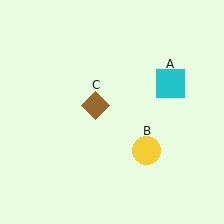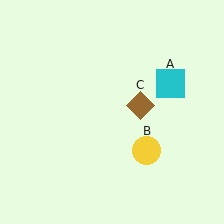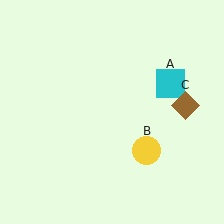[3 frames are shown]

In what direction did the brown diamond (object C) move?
The brown diamond (object C) moved right.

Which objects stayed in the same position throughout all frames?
Cyan square (object A) and yellow circle (object B) remained stationary.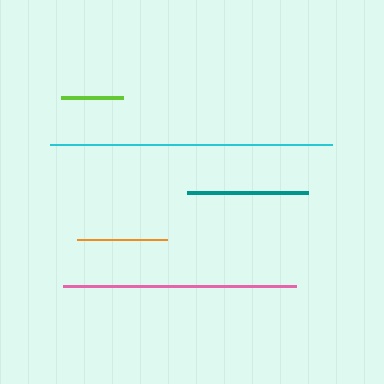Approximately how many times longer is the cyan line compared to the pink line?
The cyan line is approximately 1.2 times the length of the pink line.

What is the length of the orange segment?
The orange segment is approximately 90 pixels long.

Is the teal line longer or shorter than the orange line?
The teal line is longer than the orange line.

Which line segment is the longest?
The cyan line is the longest at approximately 282 pixels.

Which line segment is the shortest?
The lime line is the shortest at approximately 62 pixels.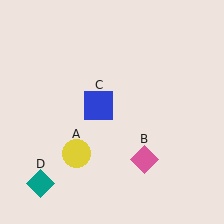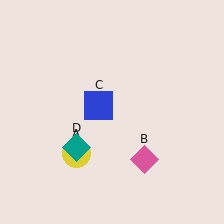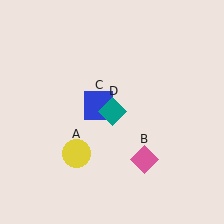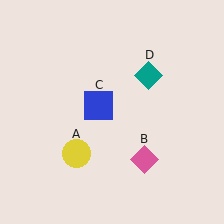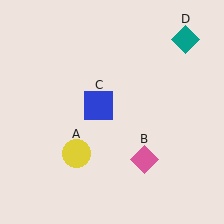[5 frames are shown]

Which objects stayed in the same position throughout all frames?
Yellow circle (object A) and pink diamond (object B) and blue square (object C) remained stationary.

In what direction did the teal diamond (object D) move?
The teal diamond (object D) moved up and to the right.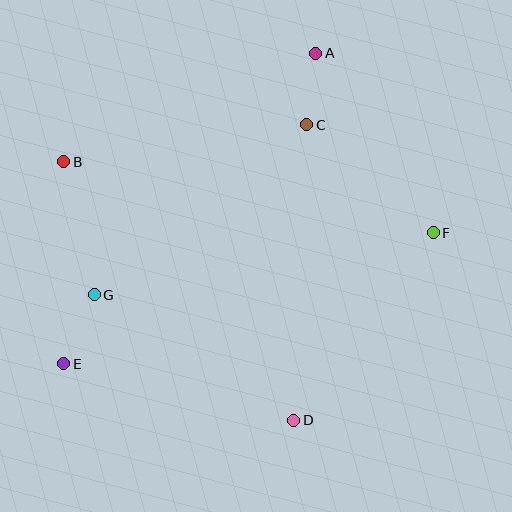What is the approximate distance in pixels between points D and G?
The distance between D and G is approximately 236 pixels.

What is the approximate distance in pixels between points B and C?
The distance between B and C is approximately 246 pixels.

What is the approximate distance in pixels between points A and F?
The distance between A and F is approximately 215 pixels.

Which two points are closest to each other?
Points A and C are closest to each other.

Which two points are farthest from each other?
Points A and E are farthest from each other.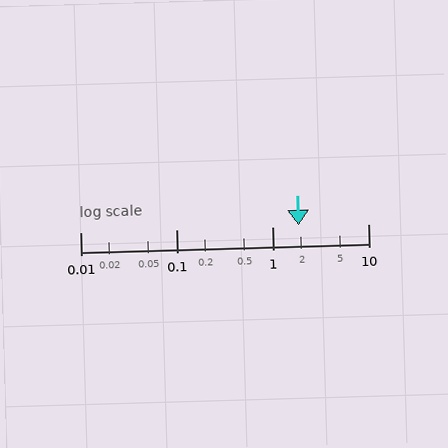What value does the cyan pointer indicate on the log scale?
The pointer indicates approximately 1.9.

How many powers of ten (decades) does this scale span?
The scale spans 3 decades, from 0.01 to 10.